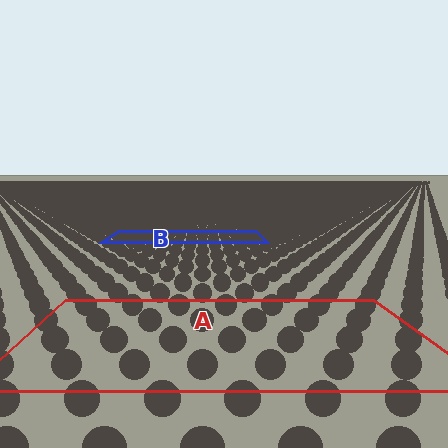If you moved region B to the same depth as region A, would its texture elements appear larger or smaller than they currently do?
They would appear larger. At a closer depth, the same texture elements are projected at a bigger on-screen size.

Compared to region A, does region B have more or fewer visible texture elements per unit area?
Region B has more texture elements per unit area — they are packed more densely because it is farther away.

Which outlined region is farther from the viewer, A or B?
Region B is farther from the viewer — the texture elements inside it appear smaller and more densely packed.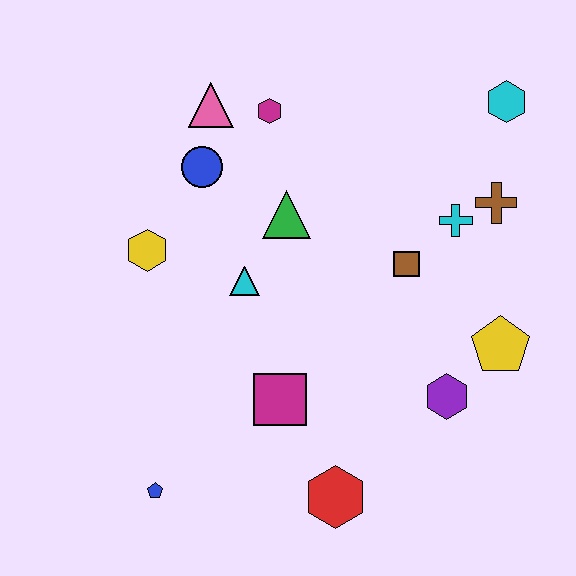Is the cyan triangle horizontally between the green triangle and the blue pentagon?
Yes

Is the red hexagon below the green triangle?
Yes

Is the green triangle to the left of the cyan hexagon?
Yes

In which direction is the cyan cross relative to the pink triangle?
The cyan cross is to the right of the pink triangle.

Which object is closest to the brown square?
The cyan cross is closest to the brown square.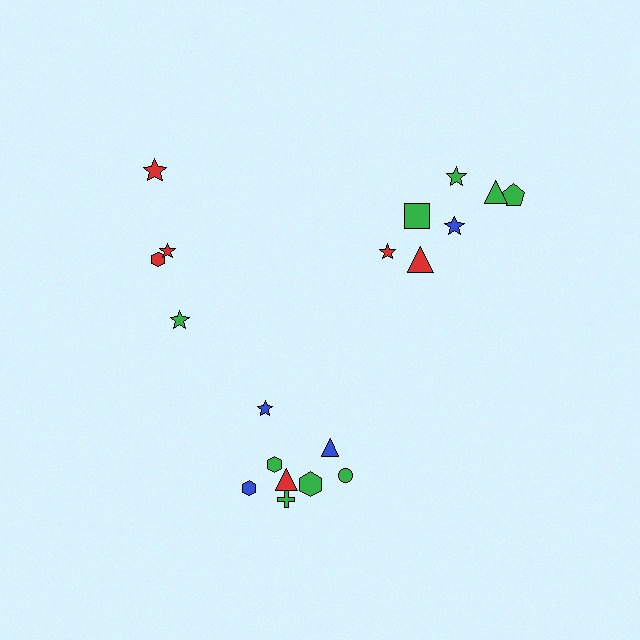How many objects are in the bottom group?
There are 8 objects.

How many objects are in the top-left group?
There are 4 objects.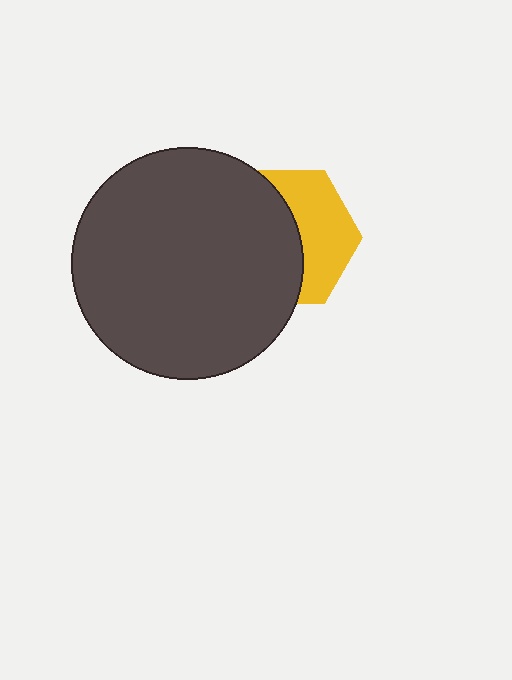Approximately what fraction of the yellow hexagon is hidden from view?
Roughly 56% of the yellow hexagon is hidden behind the dark gray circle.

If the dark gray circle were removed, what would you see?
You would see the complete yellow hexagon.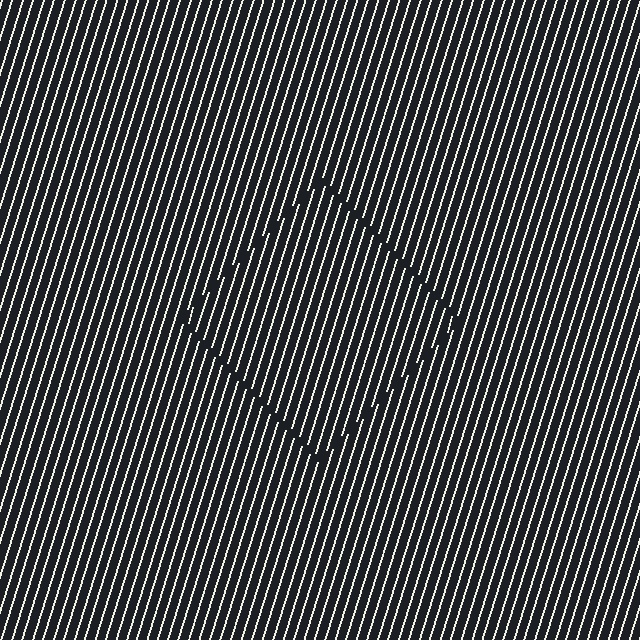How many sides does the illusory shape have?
4 sides — the line-ends trace a square.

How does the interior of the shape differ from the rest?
The interior of the shape contains the same grating, shifted by half a period — the contour is defined by the phase discontinuity where line-ends from the inner and outer gratings abut.